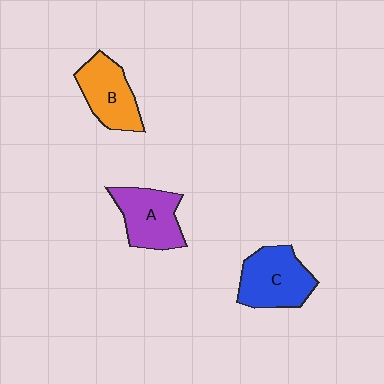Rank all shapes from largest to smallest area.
From largest to smallest: C (blue), A (purple), B (orange).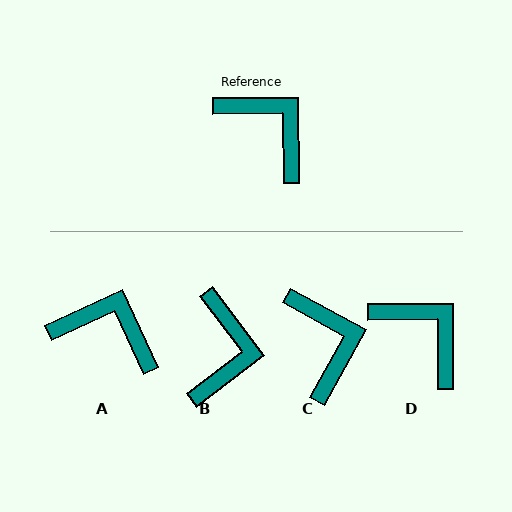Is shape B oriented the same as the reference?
No, it is off by about 53 degrees.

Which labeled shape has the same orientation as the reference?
D.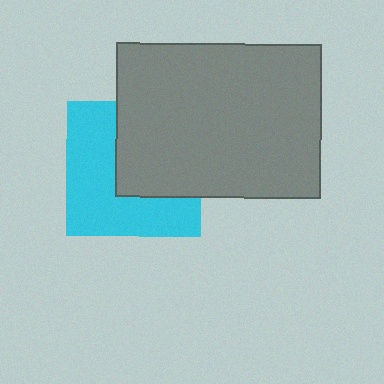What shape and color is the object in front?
The object in front is a gray rectangle.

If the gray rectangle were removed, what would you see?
You would see the complete cyan square.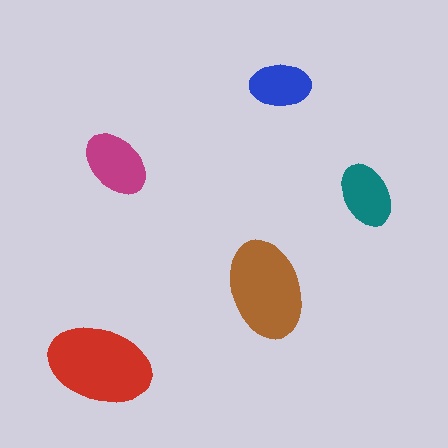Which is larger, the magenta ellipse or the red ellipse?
The red one.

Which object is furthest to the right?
The teal ellipse is rightmost.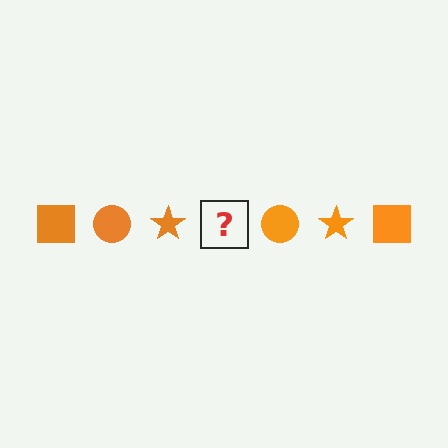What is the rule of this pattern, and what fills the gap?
The rule is that the pattern cycles through square, circle, star shapes in orange. The gap should be filled with an orange square.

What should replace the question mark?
The question mark should be replaced with an orange square.